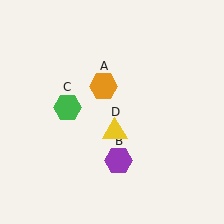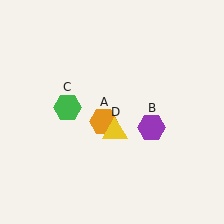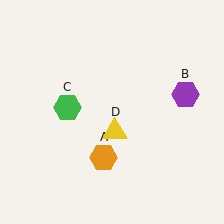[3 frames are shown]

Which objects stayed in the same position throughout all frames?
Green hexagon (object C) and yellow triangle (object D) remained stationary.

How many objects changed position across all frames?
2 objects changed position: orange hexagon (object A), purple hexagon (object B).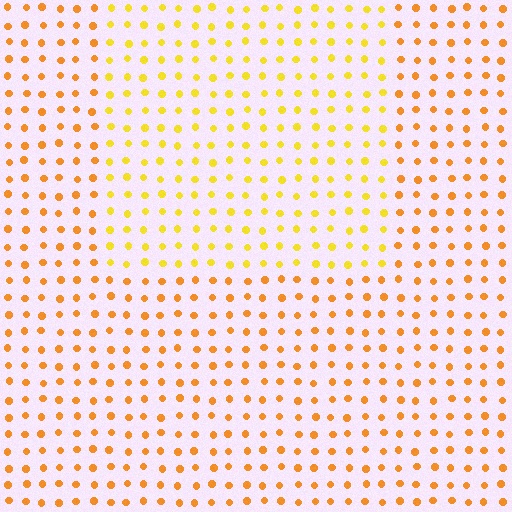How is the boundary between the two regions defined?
The boundary is defined purely by a slight shift in hue (about 25 degrees). Spacing, size, and orientation are identical on both sides.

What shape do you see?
I see a rectangle.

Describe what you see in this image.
The image is filled with small orange elements in a uniform arrangement. A rectangle-shaped region is visible where the elements are tinted to a slightly different hue, forming a subtle color boundary.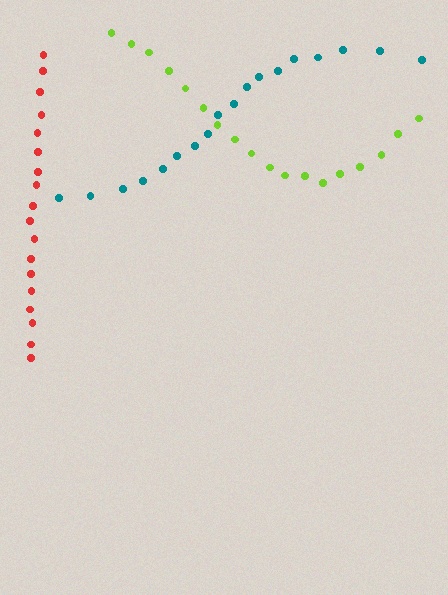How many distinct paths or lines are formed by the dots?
There are 3 distinct paths.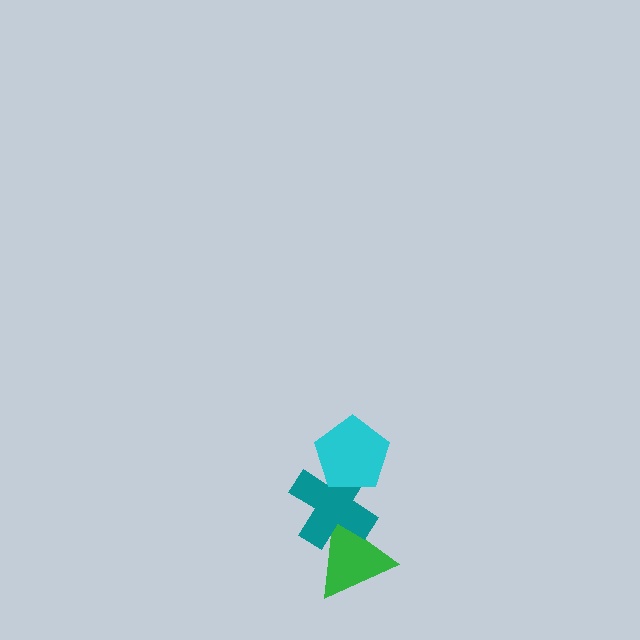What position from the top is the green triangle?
The green triangle is 3rd from the top.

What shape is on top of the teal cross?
The cyan pentagon is on top of the teal cross.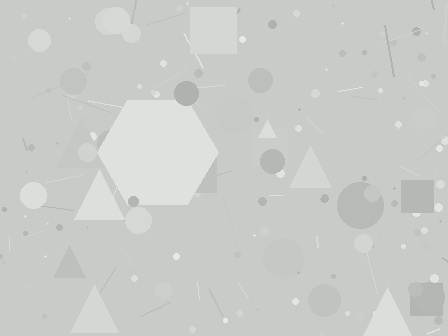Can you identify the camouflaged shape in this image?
The camouflaged shape is a hexagon.